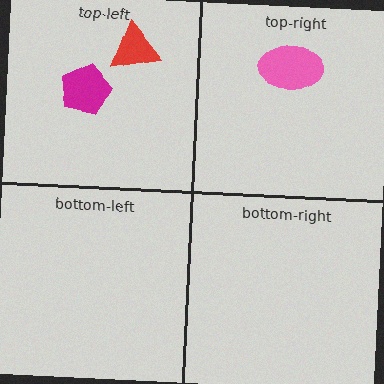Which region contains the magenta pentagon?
The top-left region.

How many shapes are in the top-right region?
1.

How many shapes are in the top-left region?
2.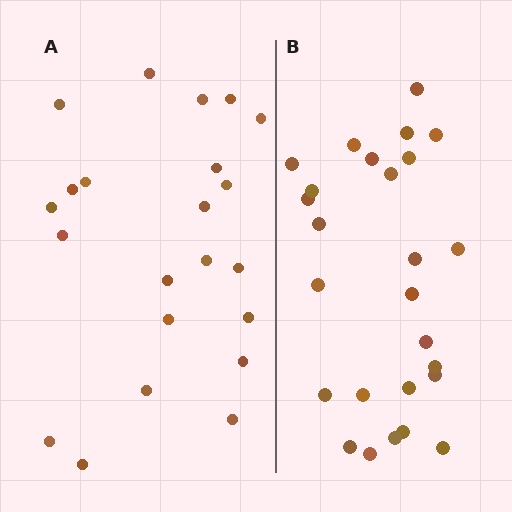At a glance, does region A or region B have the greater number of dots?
Region B (the right region) has more dots.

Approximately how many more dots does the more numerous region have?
Region B has about 4 more dots than region A.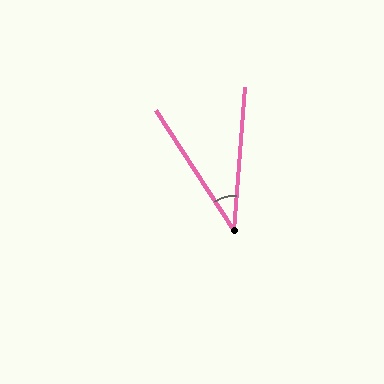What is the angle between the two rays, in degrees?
Approximately 38 degrees.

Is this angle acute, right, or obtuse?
It is acute.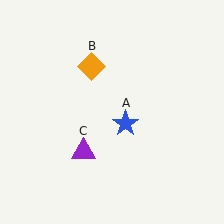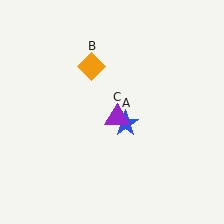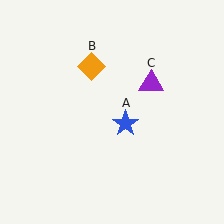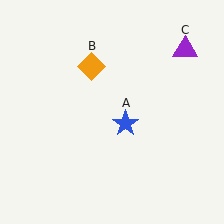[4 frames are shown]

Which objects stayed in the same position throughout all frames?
Blue star (object A) and orange diamond (object B) remained stationary.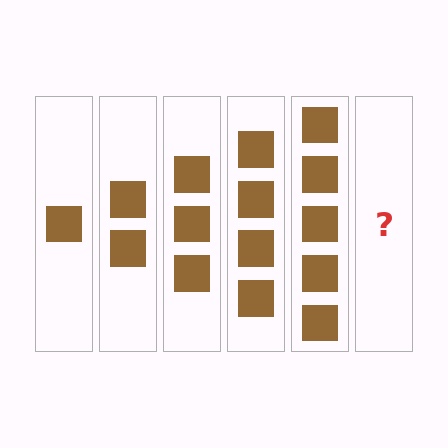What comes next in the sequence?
The next element should be 6 squares.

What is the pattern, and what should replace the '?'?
The pattern is that each step adds one more square. The '?' should be 6 squares.